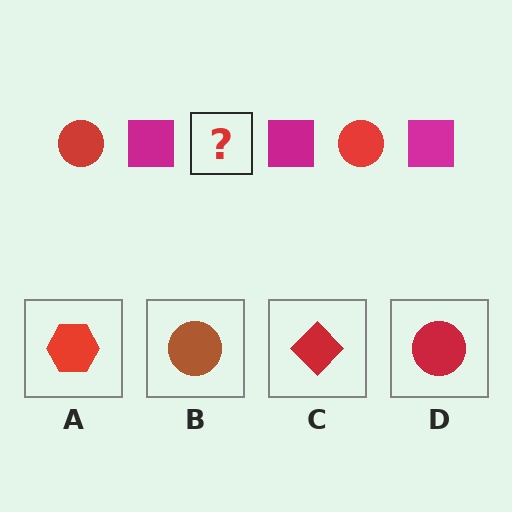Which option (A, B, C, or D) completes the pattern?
D.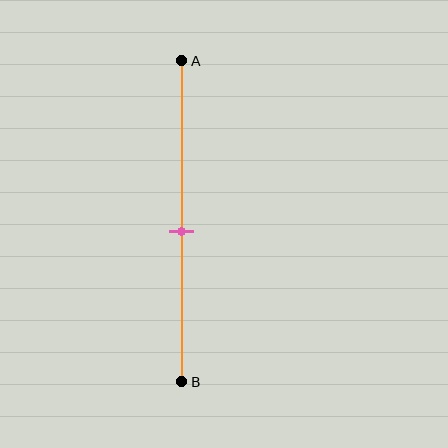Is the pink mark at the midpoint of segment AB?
No, the mark is at about 55% from A, not at the 50% midpoint.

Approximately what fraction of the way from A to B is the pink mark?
The pink mark is approximately 55% of the way from A to B.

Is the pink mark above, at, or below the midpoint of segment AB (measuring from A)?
The pink mark is below the midpoint of segment AB.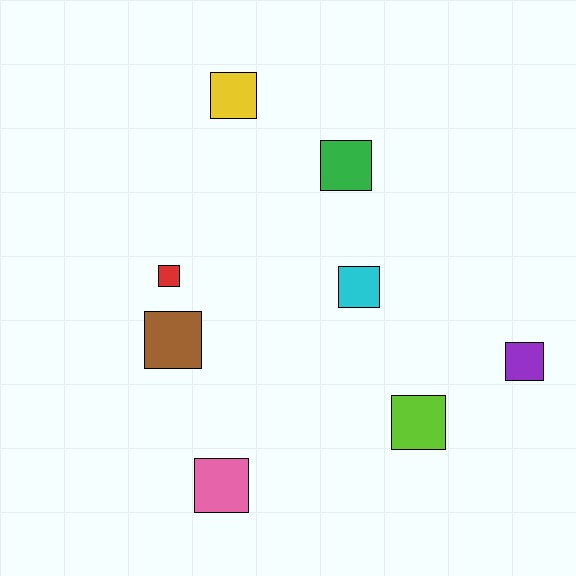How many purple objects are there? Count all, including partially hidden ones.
There is 1 purple object.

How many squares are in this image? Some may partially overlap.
There are 8 squares.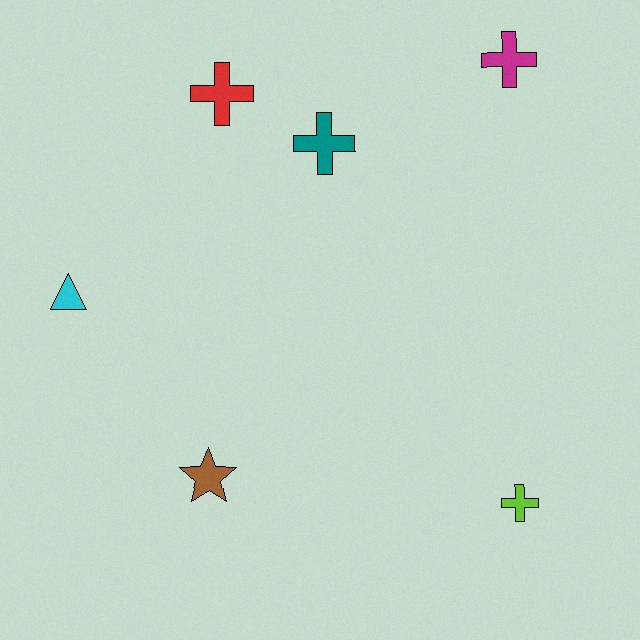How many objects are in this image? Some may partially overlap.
There are 6 objects.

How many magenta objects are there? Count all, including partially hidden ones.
There is 1 magenta object.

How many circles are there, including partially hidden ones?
There are no circles.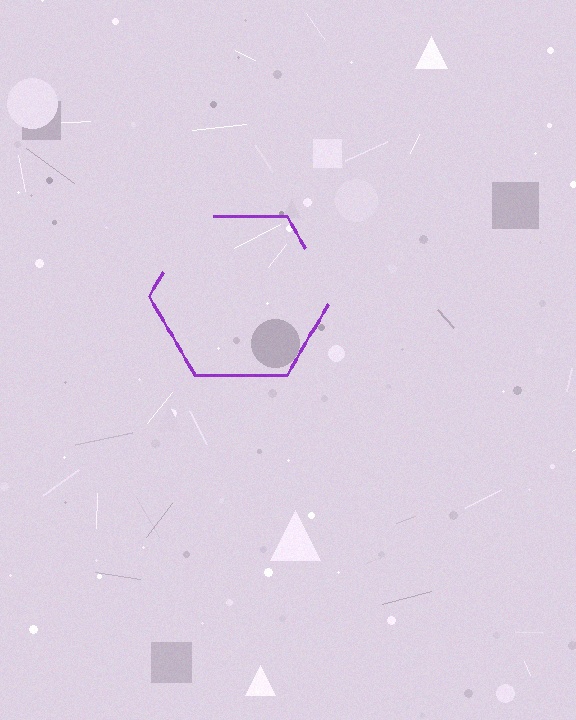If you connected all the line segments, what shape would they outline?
They would outline a hexagon.